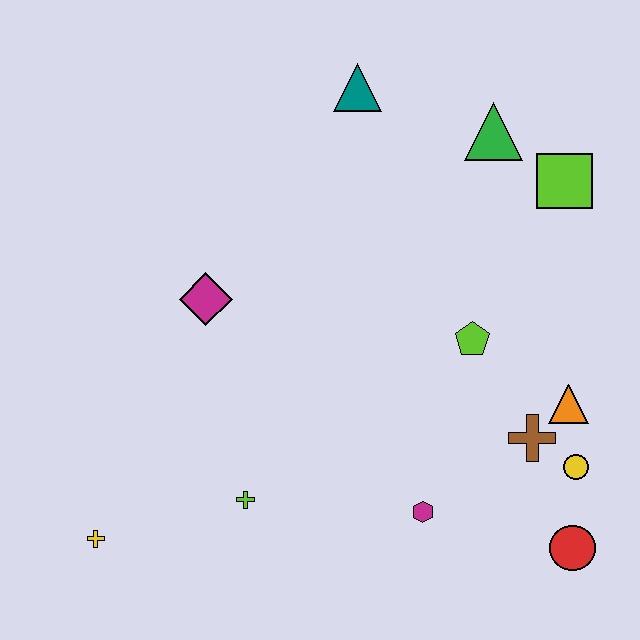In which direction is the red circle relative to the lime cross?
The red circle is to the right of the lime cross.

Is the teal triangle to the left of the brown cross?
Yes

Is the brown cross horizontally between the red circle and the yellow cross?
Yes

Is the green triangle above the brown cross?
Yes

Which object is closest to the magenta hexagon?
The brown cross is closest to the magenta hexagon.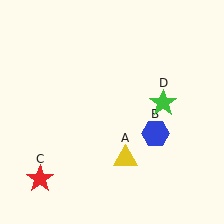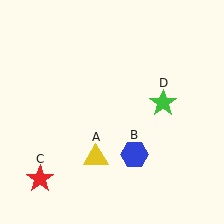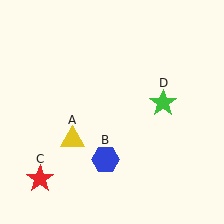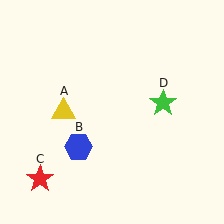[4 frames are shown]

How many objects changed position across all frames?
2 objects changed position: yellow triangle (object A), blue hexagon (object B).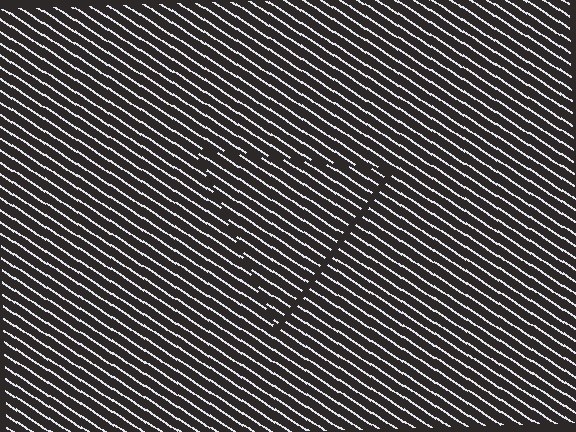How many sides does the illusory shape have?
3 sides — the line-ends trace a triangle.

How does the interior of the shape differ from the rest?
The interior of the shape contains the same grating, shifted by half a period — the contour is defined by the phase discontinuity where line-ends from the inner and outer gratings abut.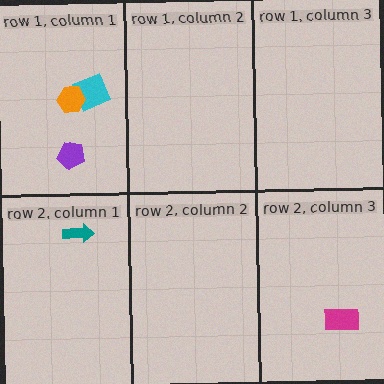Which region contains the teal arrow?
The row 2, column 1 region.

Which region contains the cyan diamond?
The row 1, column 1 region.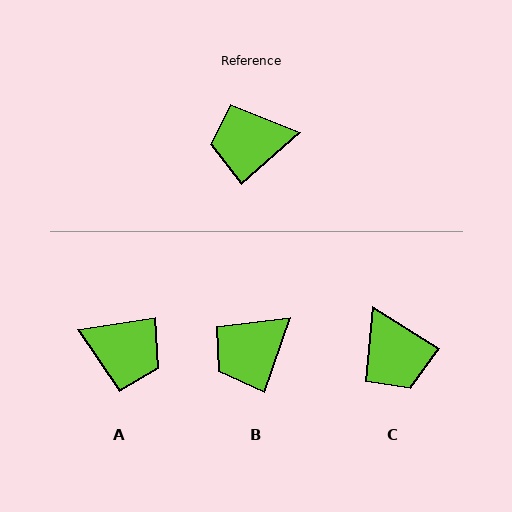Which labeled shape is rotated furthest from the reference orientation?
A, about 147 degrees away.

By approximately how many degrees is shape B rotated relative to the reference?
Approximately 29 degrees counter-clockwise.